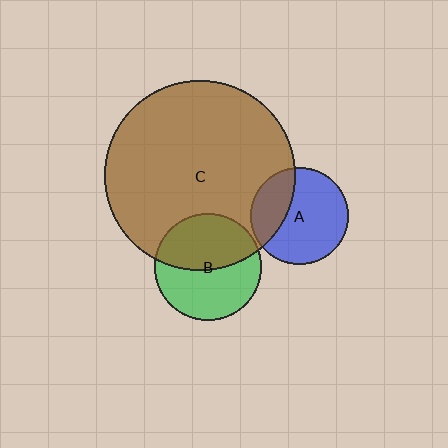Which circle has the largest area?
Circle C (brown).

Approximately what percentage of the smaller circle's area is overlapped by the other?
Approximately 30%.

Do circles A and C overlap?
Yes.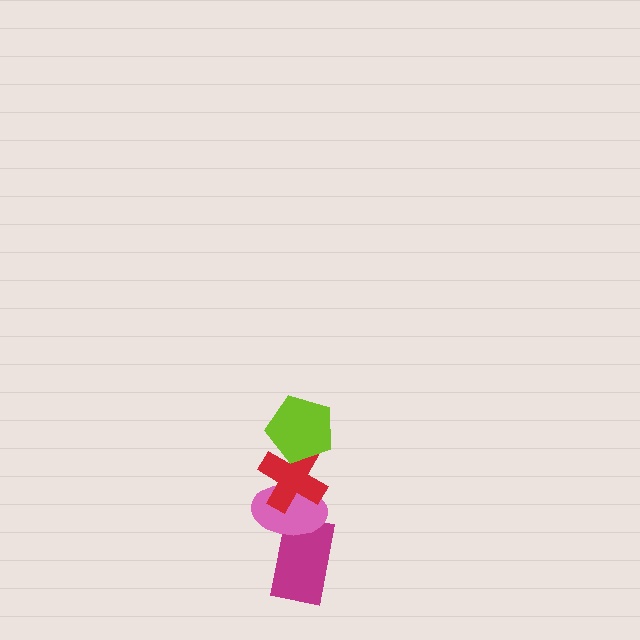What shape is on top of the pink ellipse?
The red cross is on top of the pink ellipse.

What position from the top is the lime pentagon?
The lime pentagon is 1st from the top.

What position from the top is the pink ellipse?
The pink ellipse is 3rd from the top.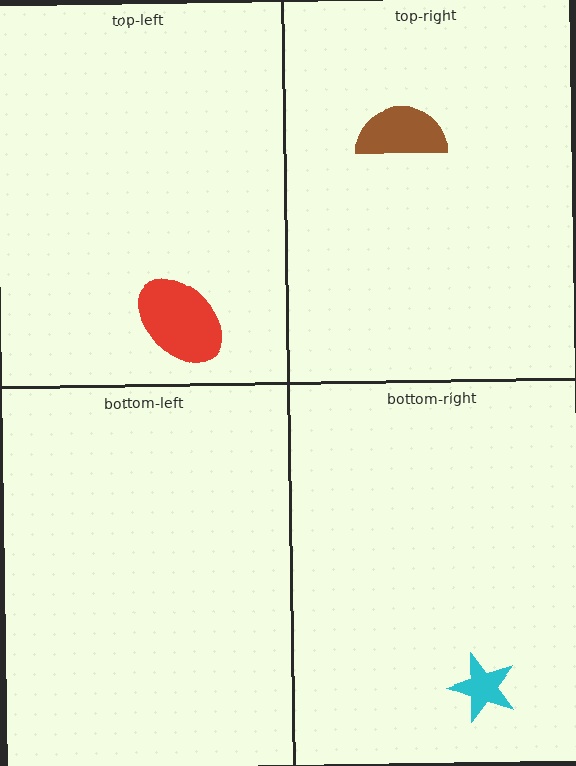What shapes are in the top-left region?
The red ellipse.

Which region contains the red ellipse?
The top-left region.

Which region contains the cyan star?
The bottom-right region.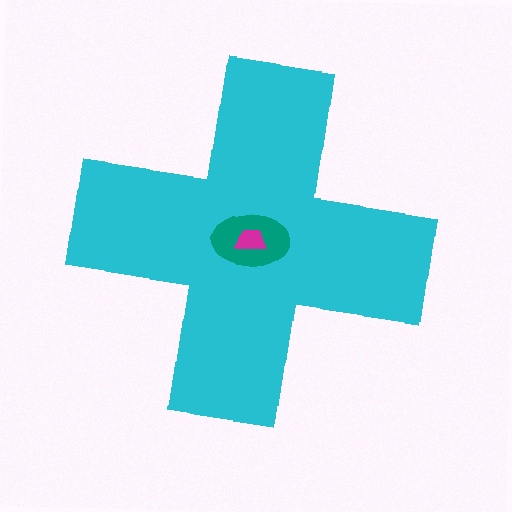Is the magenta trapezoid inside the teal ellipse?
Yes.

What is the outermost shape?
The cyan cross.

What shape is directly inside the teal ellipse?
The magenta trapezoid.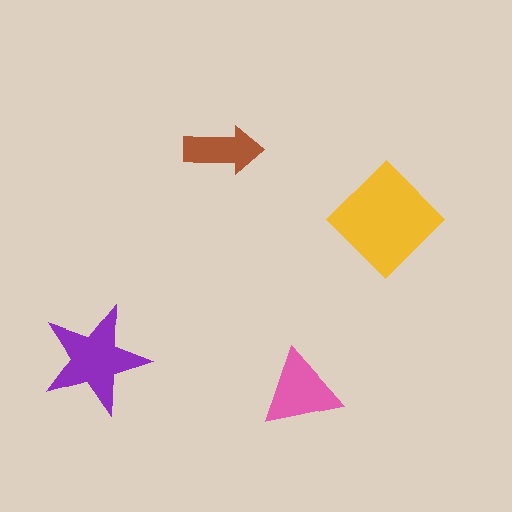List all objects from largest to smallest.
The yellow diamond, the purple star, the pink triangle, the brown arrow.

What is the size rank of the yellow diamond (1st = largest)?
1st.